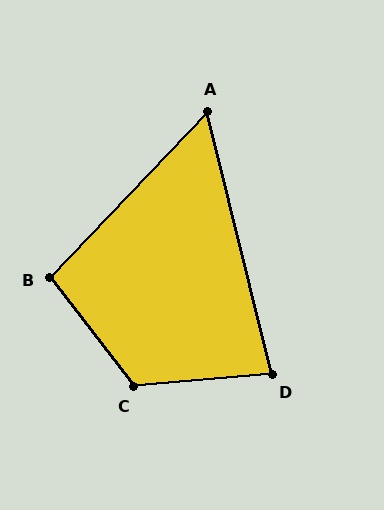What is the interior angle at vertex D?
Approximately 81 degrees (acute).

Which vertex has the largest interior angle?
C, at approximately 123 degrees.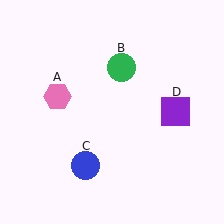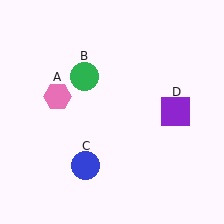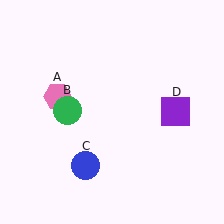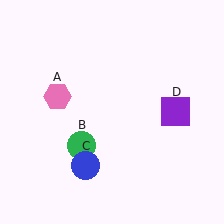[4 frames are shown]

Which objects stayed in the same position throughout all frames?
Pink hexagon (object A) and blue circle (object C) and purple square (object D) remained stationary.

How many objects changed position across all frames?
1 object changed position: green circle (object B).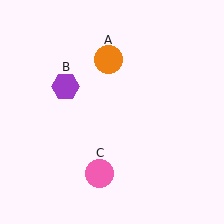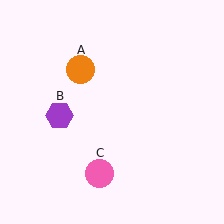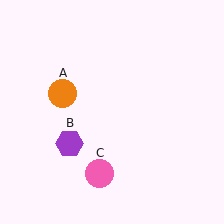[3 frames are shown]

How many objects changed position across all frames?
2 objects changed position: orange circle (object A), purple hexagon (object B).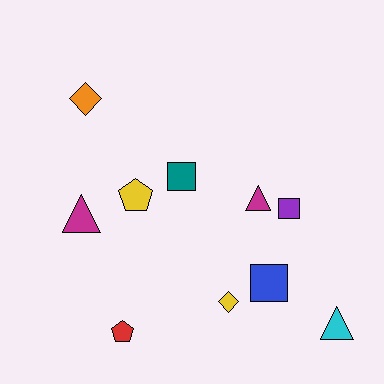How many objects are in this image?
There are 10 objects.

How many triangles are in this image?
There are 3 triangles.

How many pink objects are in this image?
There are no pink objects.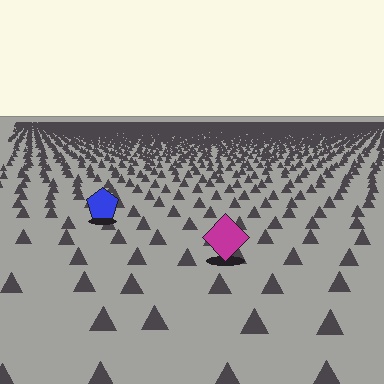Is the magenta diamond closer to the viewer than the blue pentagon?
Yes. The magenta diamond is closer — you can tell from the texture gradient: the ground texture is coarser near it.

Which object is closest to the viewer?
The magenta diamond is closest. The texture marks near it are larger and more spread out.